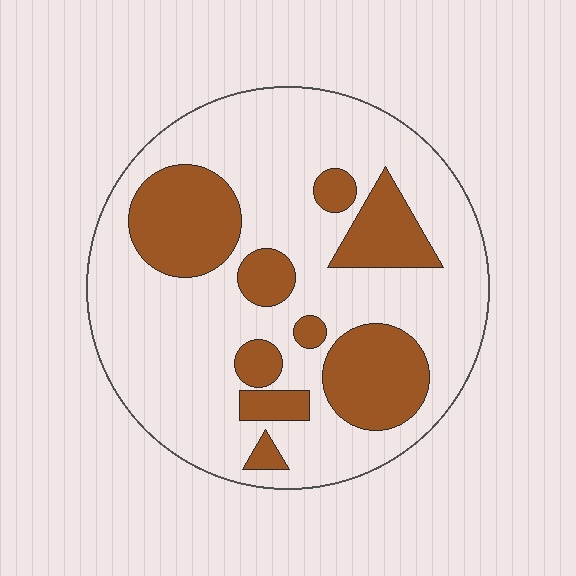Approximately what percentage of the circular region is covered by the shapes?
Approximately 30%.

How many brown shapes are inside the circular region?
9.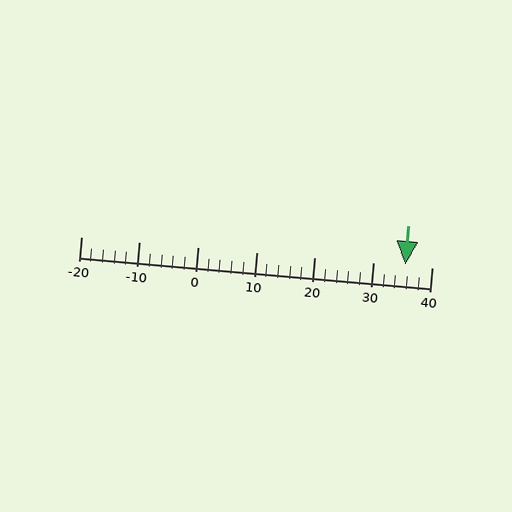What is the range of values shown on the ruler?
The ruler shows values from -20 to 40.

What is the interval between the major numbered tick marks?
The major tick marks are spaced 10 units apart.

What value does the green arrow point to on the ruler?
The green arrow points to approximately 35.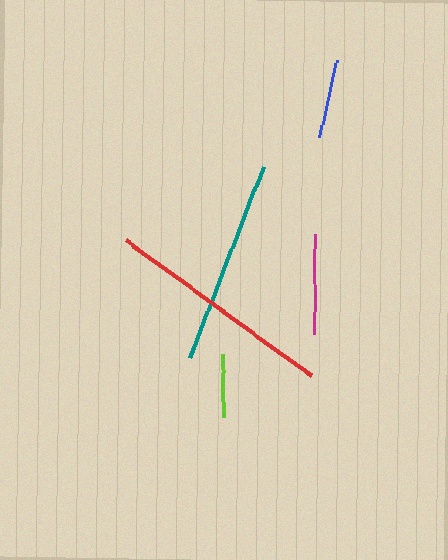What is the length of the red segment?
The red segment is approximately 230 pixels long.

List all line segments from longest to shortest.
From longest to shortest: red, teal, magenta, blue, lime.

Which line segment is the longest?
The red line is the longest at approximately 230 pixels.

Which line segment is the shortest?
The lime line is the shortest at approximately 63 pixels.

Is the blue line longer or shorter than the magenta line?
The magenta line is longer than the blue line.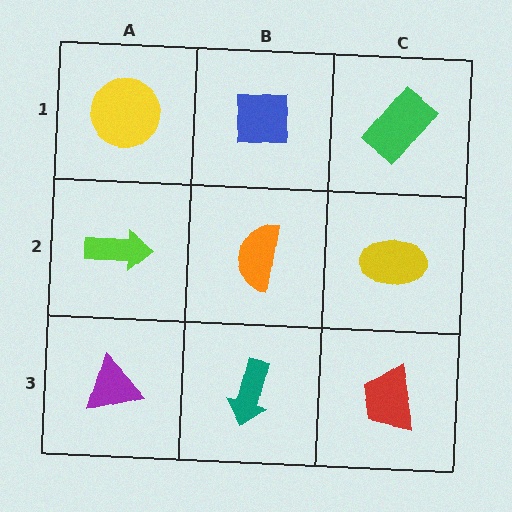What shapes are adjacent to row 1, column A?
A lime arrow (row 2, column A), a blue square (row 1, column B).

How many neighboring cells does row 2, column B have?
4.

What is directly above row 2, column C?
A green rectangle.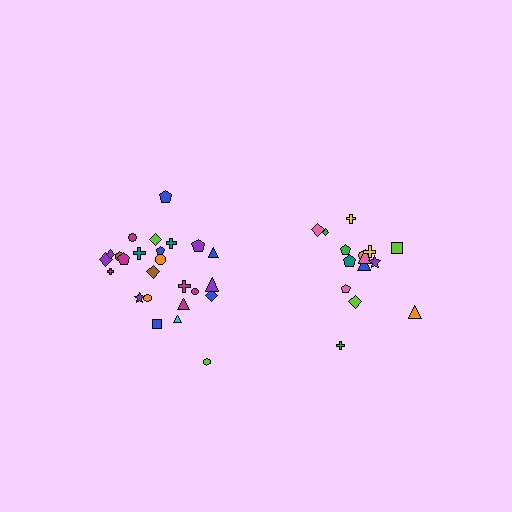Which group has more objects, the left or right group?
The left group.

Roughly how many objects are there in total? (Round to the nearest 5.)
Roughly 40 objects in total.